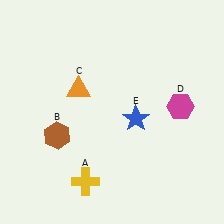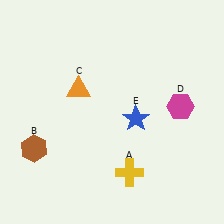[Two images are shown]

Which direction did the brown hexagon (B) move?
The brown hexagon (B) moved left.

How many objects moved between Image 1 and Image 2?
2 objects moved between the two images.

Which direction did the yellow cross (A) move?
The yellow cross (A) moved right.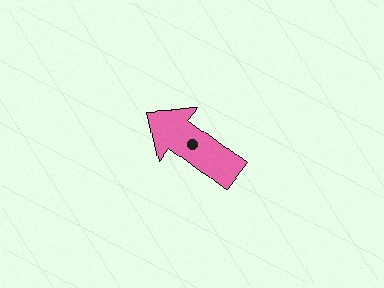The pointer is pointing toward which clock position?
Roughly 10 o'clock.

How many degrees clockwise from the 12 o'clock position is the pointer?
Approximately 308 degrees.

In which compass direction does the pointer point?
Northwest.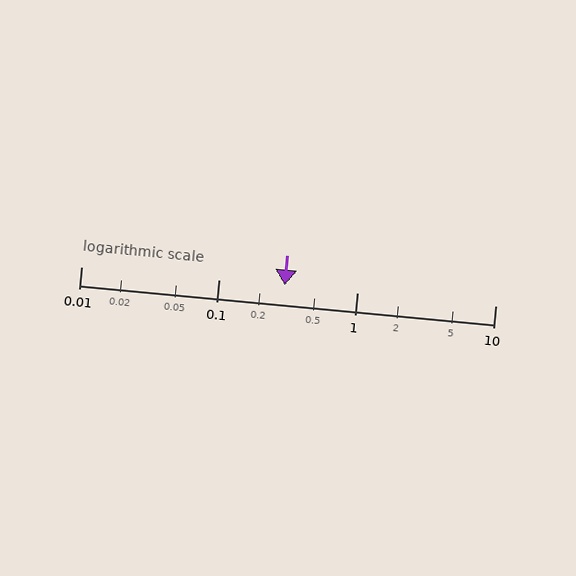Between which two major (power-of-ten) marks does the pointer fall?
The pointer is between 0.1 and 1.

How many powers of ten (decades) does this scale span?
The scale spans 3 decades, from 0.01 to 10.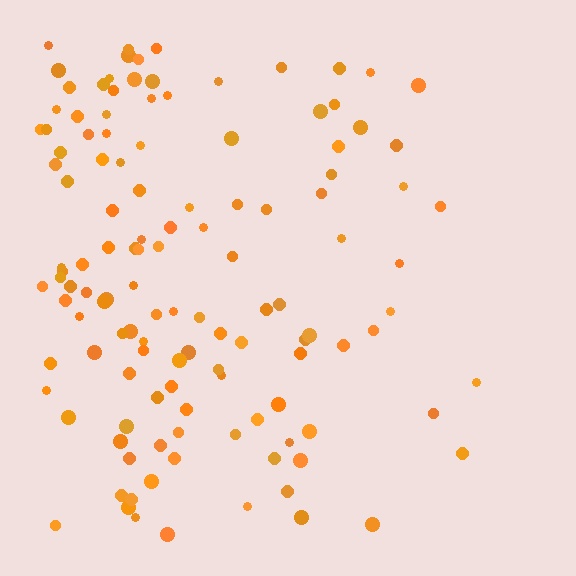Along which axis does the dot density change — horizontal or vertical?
Horizontal.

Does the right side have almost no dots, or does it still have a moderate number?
Still a moderate number, just noticeably fewer than the left.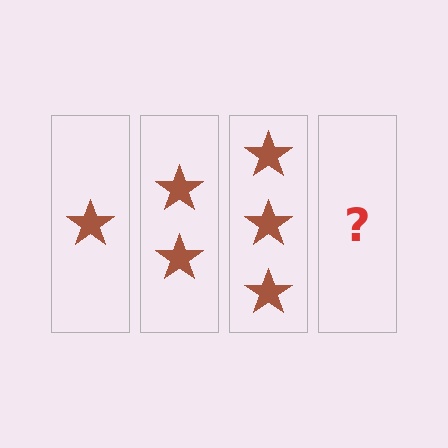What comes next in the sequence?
The next element should be 4 stars.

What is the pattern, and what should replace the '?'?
The pattern is that each step adds one more star. The '?' should be 4 stars.